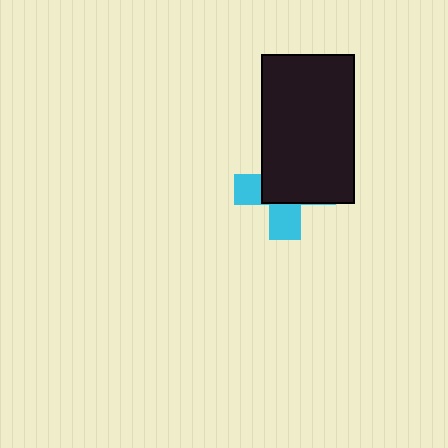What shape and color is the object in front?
The object in front is a black rectangle.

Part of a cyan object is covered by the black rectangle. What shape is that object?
It is a cross.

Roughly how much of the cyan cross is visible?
A small part of it is visible (roughly 39%).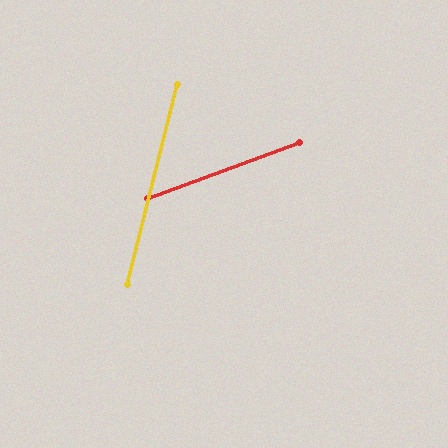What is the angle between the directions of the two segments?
Approximately 56 degrees.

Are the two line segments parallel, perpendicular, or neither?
Neither parallel nor perpendicular — they differ by about 56°.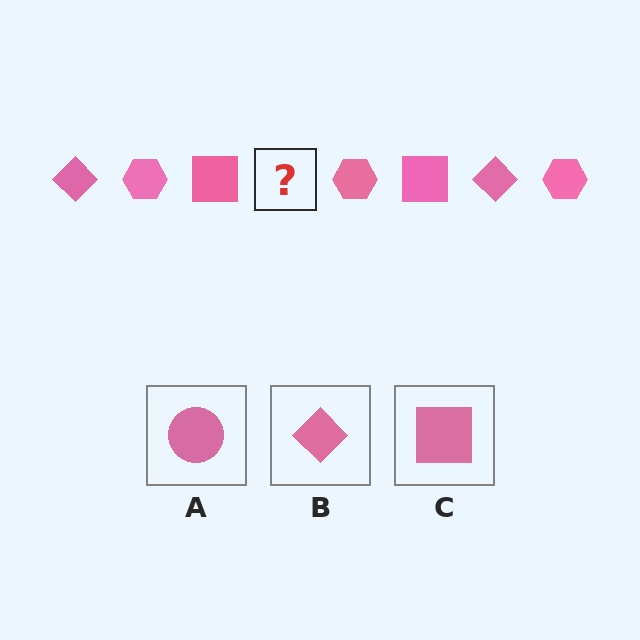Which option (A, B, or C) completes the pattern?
B.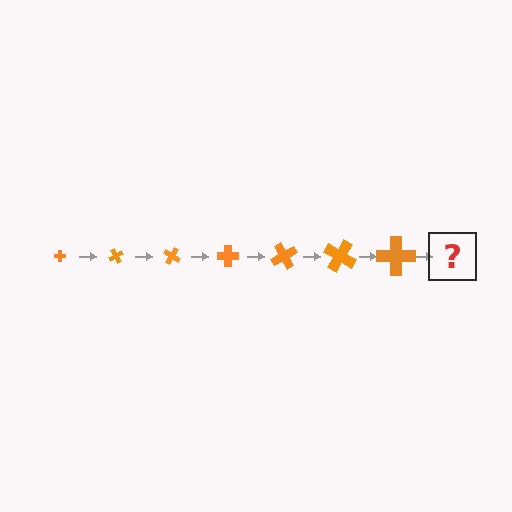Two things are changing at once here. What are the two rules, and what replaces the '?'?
The two rules are that the cross grows larger each step and it rotates 60 degrees each step. The '?' should be a cross, larger than the previous one and rotated 420 degrees from the start.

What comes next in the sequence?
The next element should be a cross, larger than the previous one and rotated 420 degrees from the start.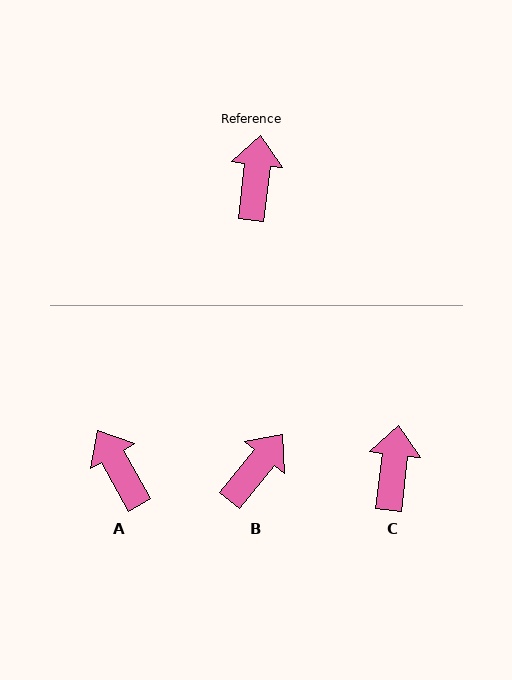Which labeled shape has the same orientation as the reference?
C.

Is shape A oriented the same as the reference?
No, it is off by about 36 degrees.